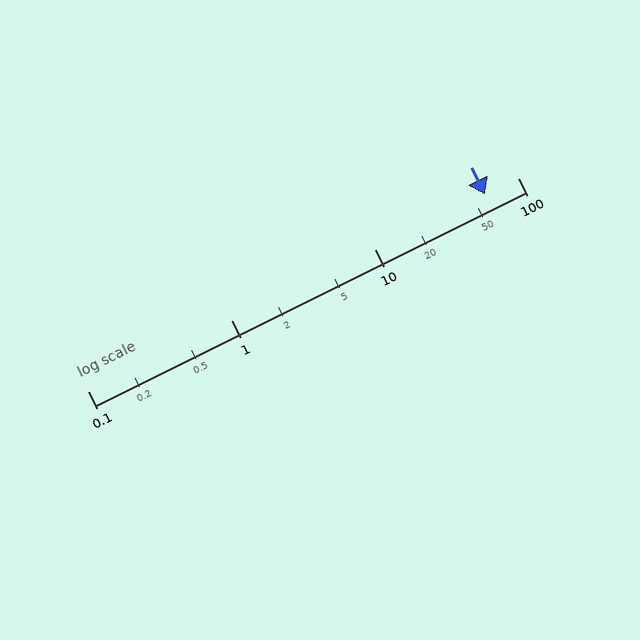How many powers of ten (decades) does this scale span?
The scale spans 3 decades, from 0.1 to 100.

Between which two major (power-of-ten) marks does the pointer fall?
The pointer is between 10 and 100.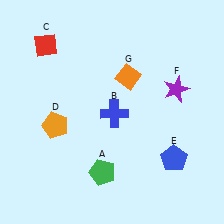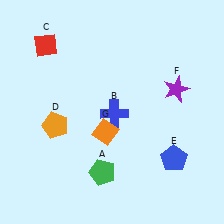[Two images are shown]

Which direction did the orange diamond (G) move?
The orange diamond (G) moved down.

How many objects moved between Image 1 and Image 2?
1 object moved between the two images.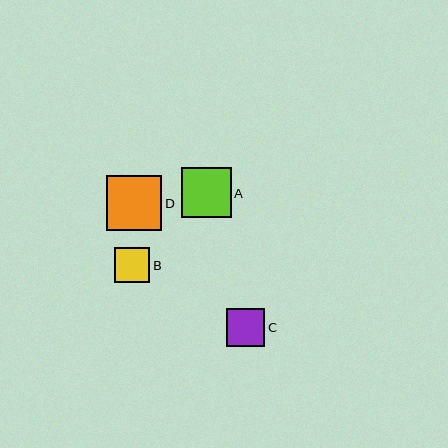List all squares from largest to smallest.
From largest to smallest: D, A, C, B.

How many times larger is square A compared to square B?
Square A is approximately 1.4 times the size of square B.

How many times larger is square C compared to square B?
Square C is approximately 1.1 times the size of square B.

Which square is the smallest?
Square B is the smallest with a size of approximately 35 pixels.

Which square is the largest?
Square D is the largest with a size of approximately 55 pixels.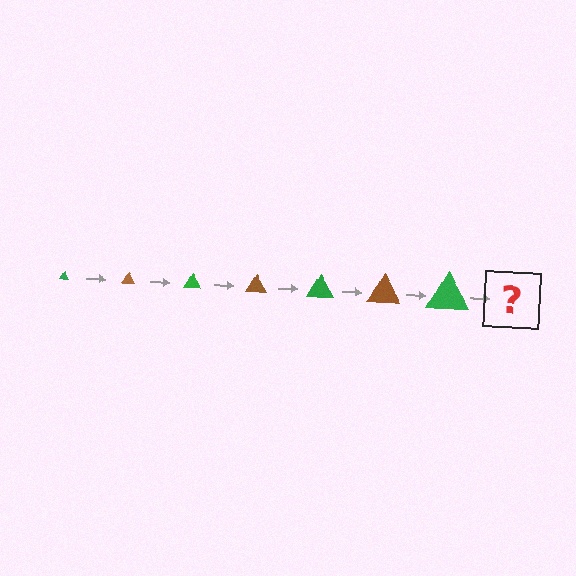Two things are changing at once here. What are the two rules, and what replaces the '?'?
The two rules are that the triangle grows larger each step and the color cycles through green and brown. The '?' should be a brown triangle, larger than the previous one.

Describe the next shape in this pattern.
It should be a brown triangle, larger than the previous one.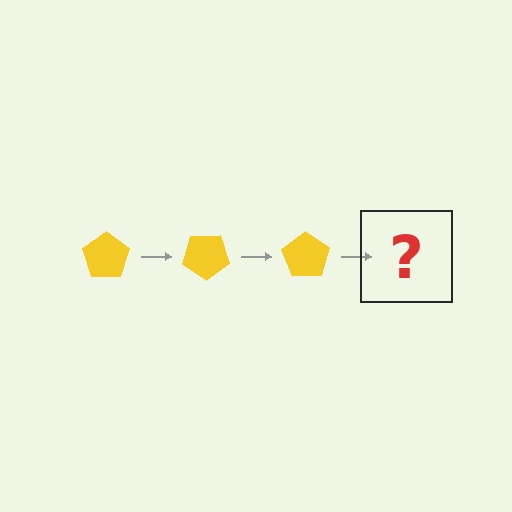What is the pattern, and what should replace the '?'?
The pattern is that the pentagon rotates 35 degrees each step. The '?' should be a yellow pentagon rotated 105 degrees.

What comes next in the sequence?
The next element should be a yellow pentagon rotated 105 degrees.